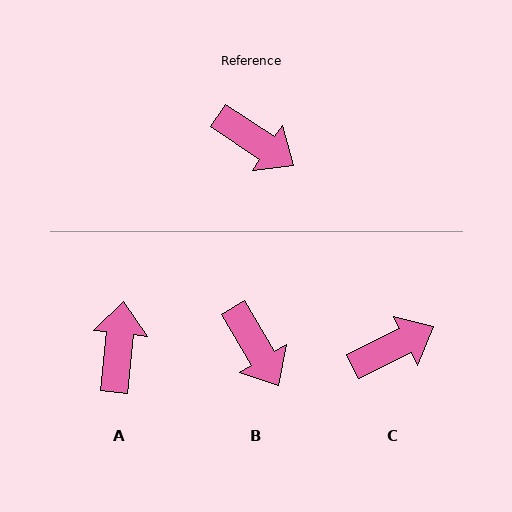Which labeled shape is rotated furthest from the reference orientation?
A, about 118 degrees away.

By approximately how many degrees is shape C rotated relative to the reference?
Approximately 60 degrees counter-clockwise.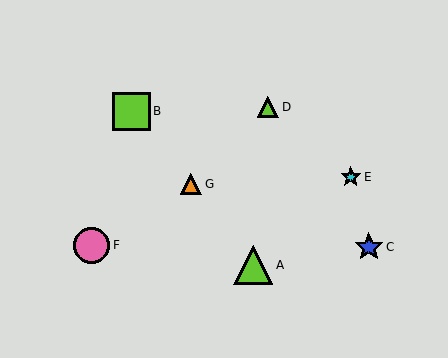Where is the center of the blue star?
The center of the blue star is at (369, 247).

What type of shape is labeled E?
Shape E is a cyan star.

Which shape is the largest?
The lime triangle (labeled A) is the largest.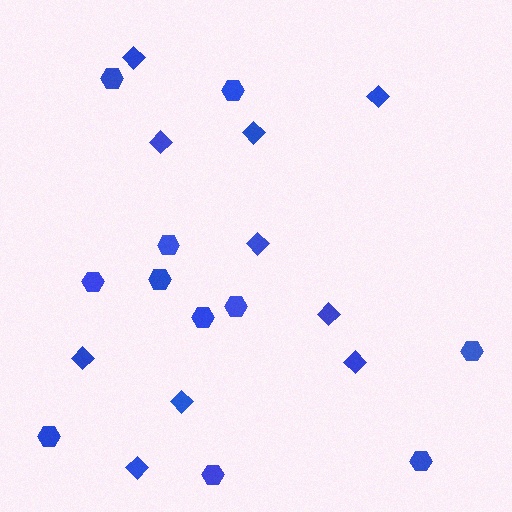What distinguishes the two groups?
There are 2 groups: one group of hexagons (11) and one group of diamonds (10).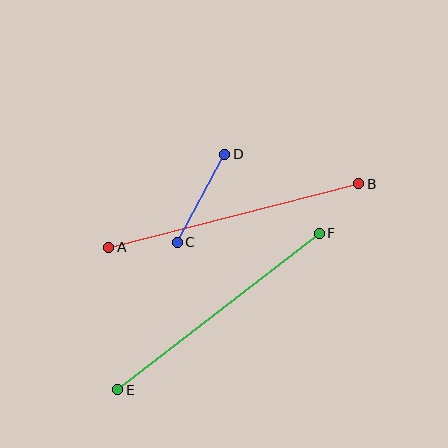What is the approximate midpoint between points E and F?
The midpoint is at approximately (218, 311) pixels.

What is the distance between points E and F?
The distance is approximately 255 pixels.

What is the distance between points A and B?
The distance is approximately 258 pixels.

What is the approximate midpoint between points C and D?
The midpoint is at approximately (201, 198) pixels.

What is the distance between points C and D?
The distance is approximately 100 pixels.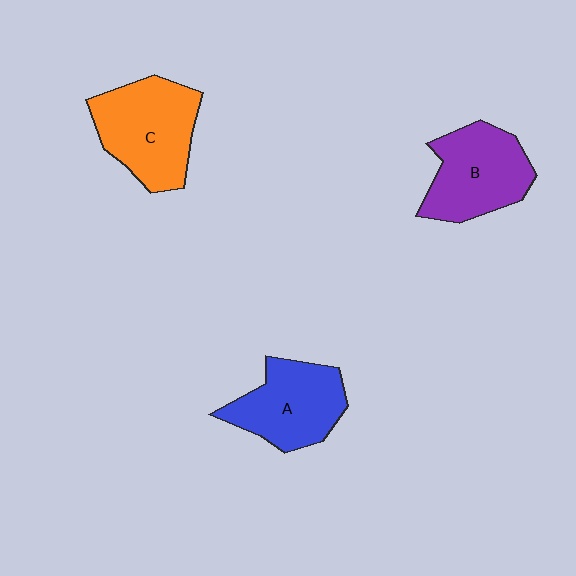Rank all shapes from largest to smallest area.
From largest to smallest: C (orange), B (purple), A (blue).